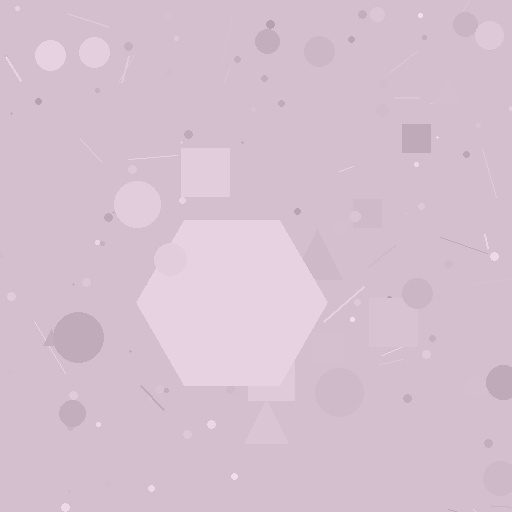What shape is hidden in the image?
A hexagon is hidden in the image.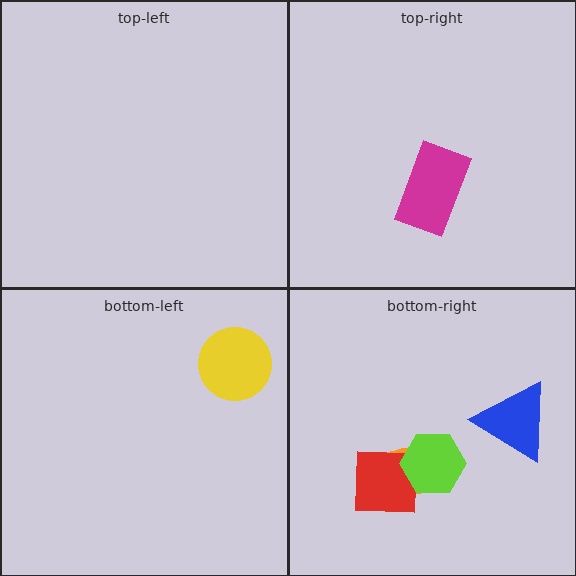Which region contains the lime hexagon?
The bottom-right region.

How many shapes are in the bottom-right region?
4.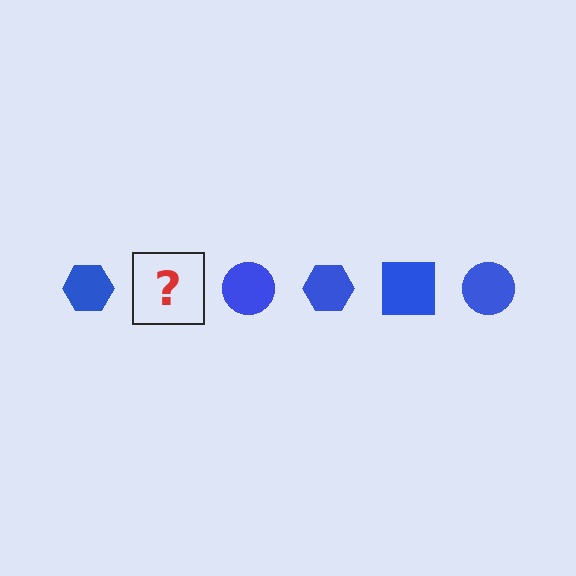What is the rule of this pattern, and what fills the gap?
The rule is that the pattern cycles through hexagon, square, circle shapes in blue. The gap should be filled with a blue square.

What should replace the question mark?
The question mark should be replaced with a blue square.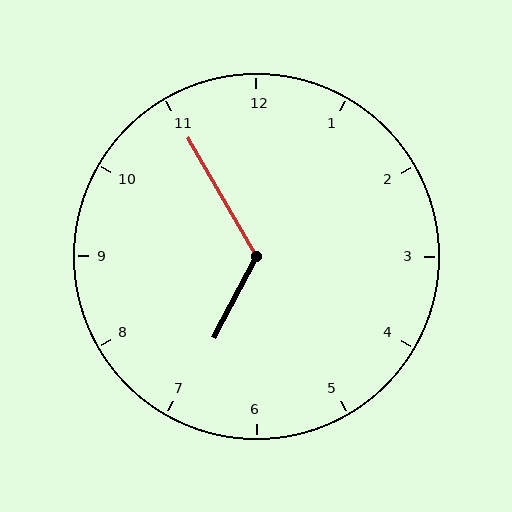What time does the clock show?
6:55.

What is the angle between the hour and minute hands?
Approximately 122 degrees.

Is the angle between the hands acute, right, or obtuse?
It is obtuse.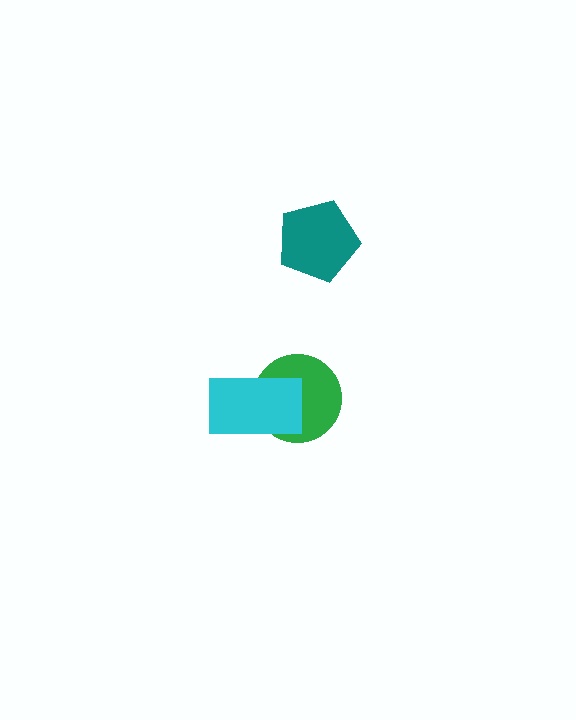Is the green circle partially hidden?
Yes, it is partially covered by another shape.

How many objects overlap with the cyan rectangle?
1 object overlaps with the cyan rectangle.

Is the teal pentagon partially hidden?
No, no other shape covers it.